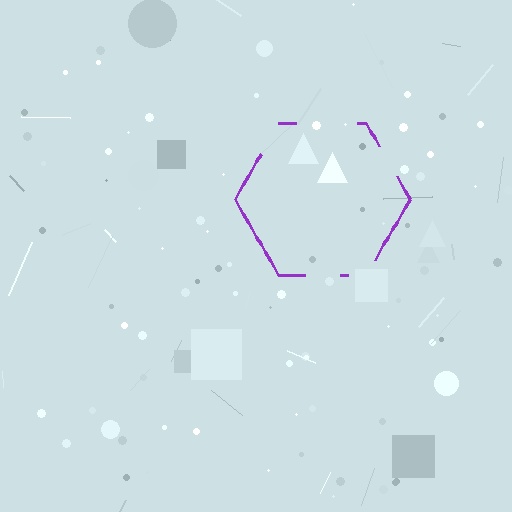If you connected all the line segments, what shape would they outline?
They would outline a hexagon.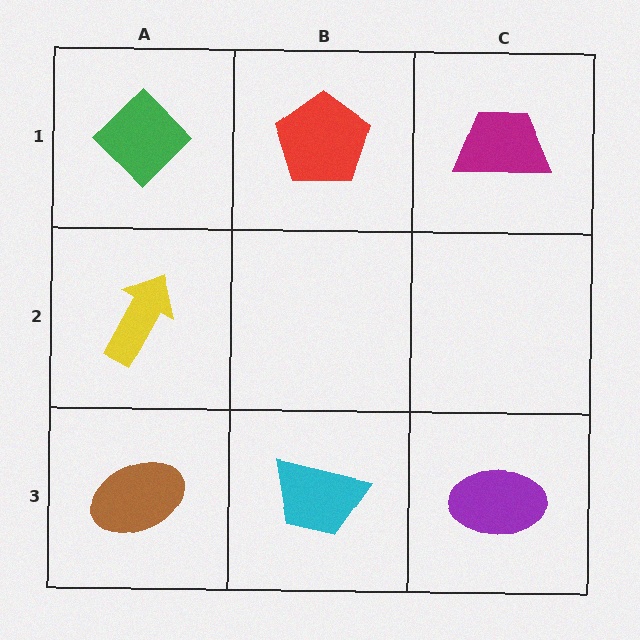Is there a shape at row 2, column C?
No, that cell is empty.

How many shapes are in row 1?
3 shapes.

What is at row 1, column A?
A green diamond.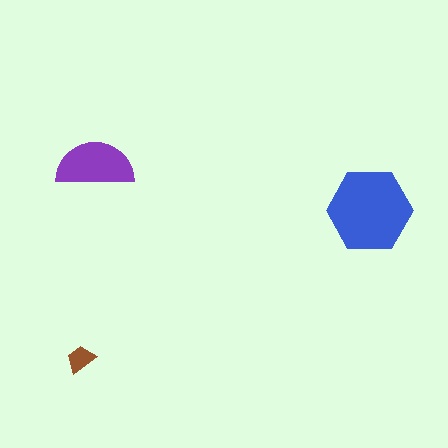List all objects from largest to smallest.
The blue hexagon, the purple semicircle, the brown trapezoid.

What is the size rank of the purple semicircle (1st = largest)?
2nd.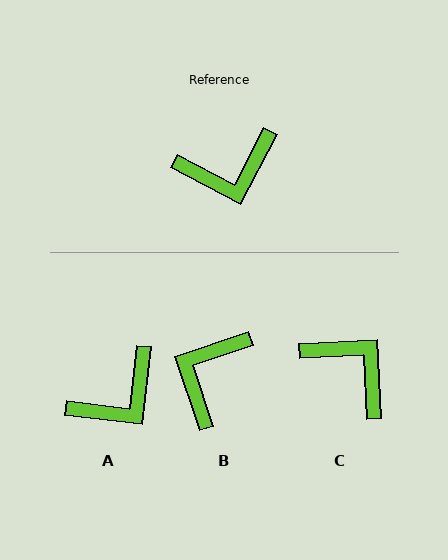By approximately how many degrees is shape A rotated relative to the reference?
Approximately 21 degrees counter-clockwise.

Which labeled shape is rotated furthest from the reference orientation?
B, about 134 degrees away.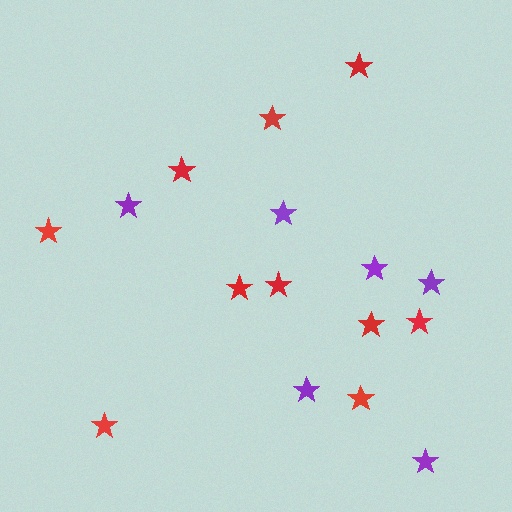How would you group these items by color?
There are 2 groups: one group of purple stars (6) and one group of red stars (10).